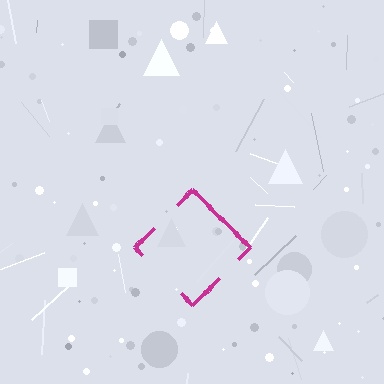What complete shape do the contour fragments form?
The contour fragments form a diamond.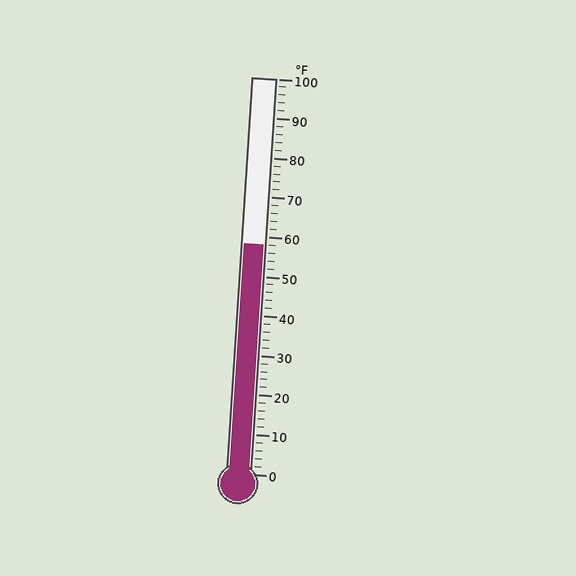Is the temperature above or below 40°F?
The temperature is above 40°F.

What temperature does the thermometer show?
The thermometer shows approximately 58°F.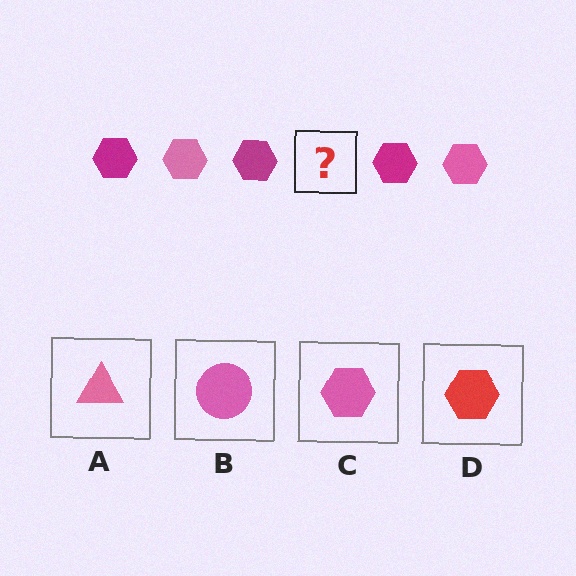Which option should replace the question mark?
Option C.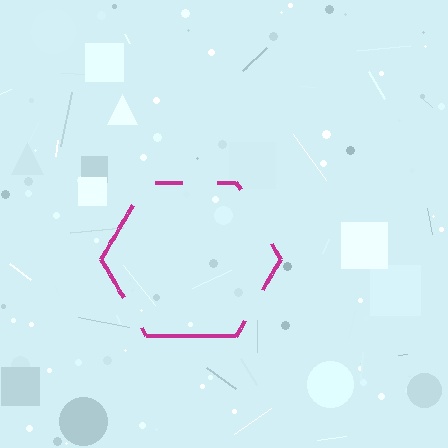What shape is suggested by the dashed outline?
The dashed outline suggests a hexagon.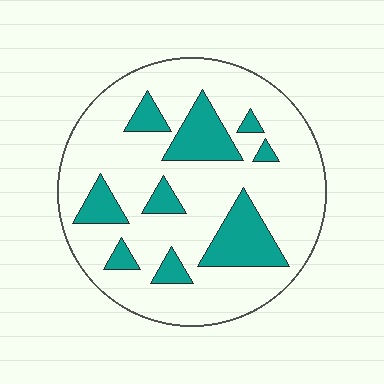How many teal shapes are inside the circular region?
9.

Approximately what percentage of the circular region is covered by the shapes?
Approximately 20%.